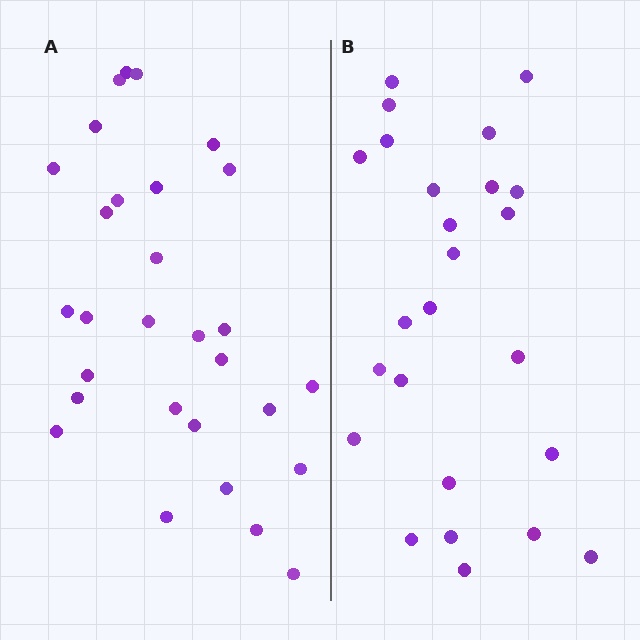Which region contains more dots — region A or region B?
Region A (the left region) has more dots.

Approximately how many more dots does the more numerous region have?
Region A has about 4 more dots than region B.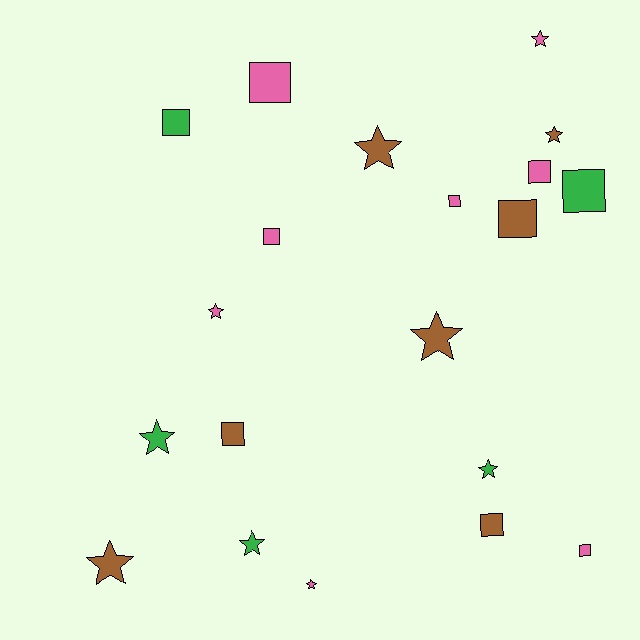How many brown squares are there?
There are 3 brown squares.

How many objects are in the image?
There are 20 objects.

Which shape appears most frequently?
Square, with 10 objects.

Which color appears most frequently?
Pink, with 8 objects.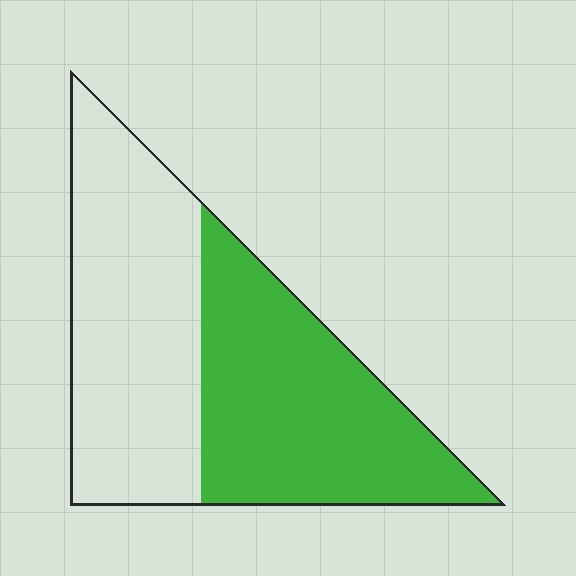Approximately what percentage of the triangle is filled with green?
Approximately 50%.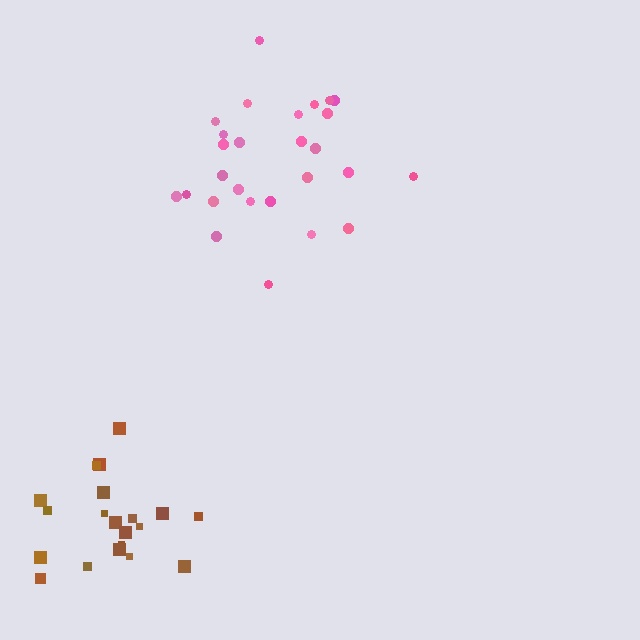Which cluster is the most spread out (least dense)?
Brown.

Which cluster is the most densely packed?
Pink.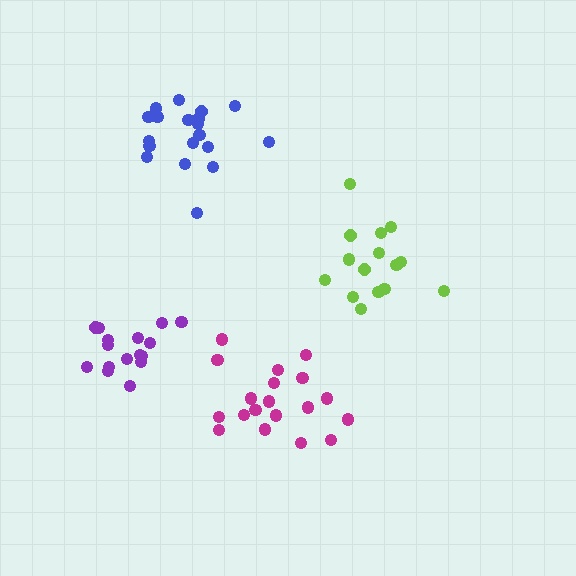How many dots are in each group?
Group 1: 20 dots, Group 2: 16 dots, Group 3: 15 dots, Group 4: 19 dots (70 total).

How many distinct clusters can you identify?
There are 4 distinct clusters.